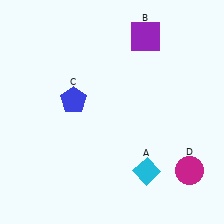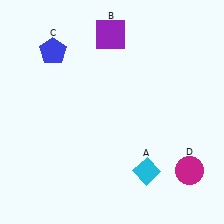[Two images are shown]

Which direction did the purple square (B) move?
The purple square (B) moved left.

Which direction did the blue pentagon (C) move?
The blue pentagon (C) moved up.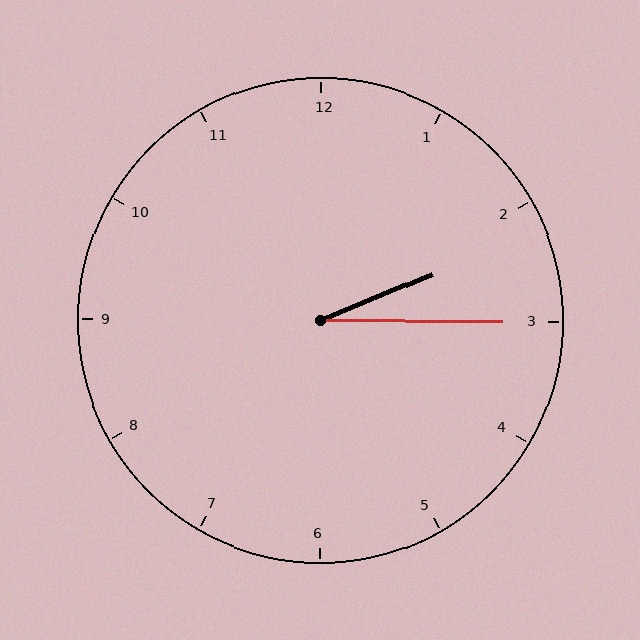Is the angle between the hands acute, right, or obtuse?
It is acute.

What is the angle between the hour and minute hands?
Approximately 22 degrees.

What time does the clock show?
2:15.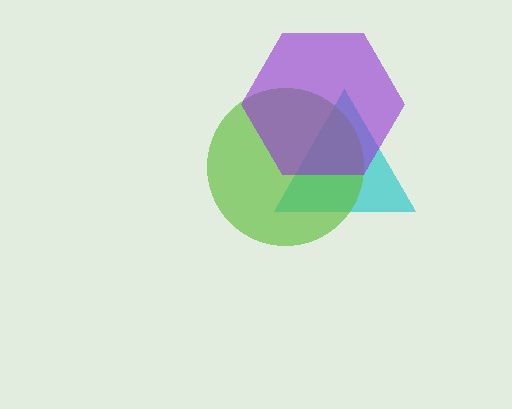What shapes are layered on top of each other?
The layered shapes are: a cyan triangle, a lime circle, a purple hexagon.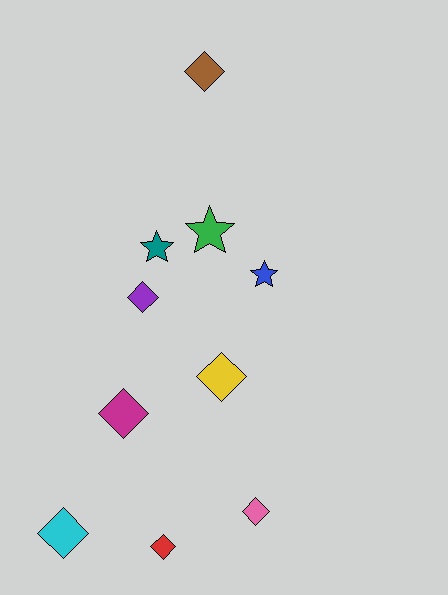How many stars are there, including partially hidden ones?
There are 3 stars.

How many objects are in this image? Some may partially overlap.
There are 10 objects.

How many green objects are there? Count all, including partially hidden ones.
There is 1 green object.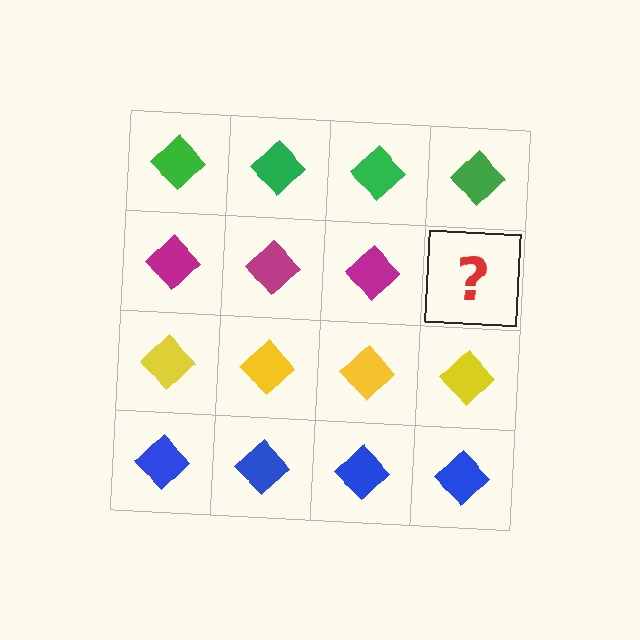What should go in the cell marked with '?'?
The missing cell should contain a magenta diamond.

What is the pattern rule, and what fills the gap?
The rule is that each row has a consistent color. The gap should be filled with a magenta diamond.